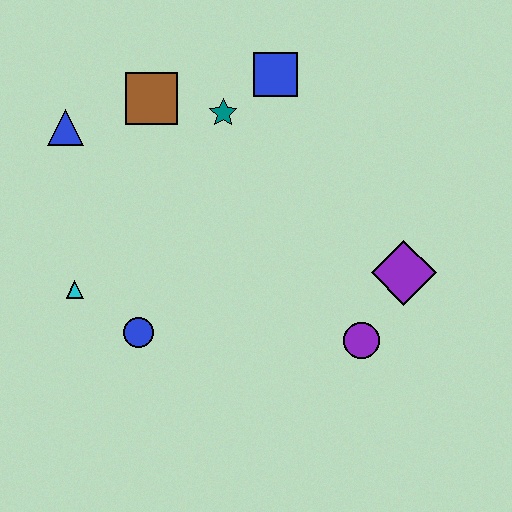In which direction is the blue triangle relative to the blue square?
The blue triangle is to the left of the blue square.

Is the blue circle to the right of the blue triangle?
Yes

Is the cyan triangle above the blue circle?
Yes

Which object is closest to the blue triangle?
The brown square is closest to the blue triangle.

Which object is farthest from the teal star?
The purple circle is farthest from the teal star.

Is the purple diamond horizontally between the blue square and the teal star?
No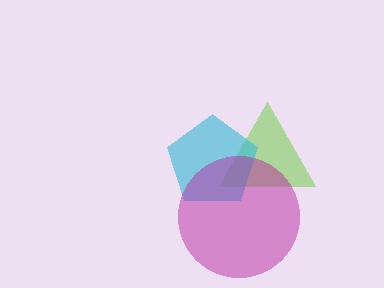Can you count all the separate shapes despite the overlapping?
Yes, there are 3 separate shapes.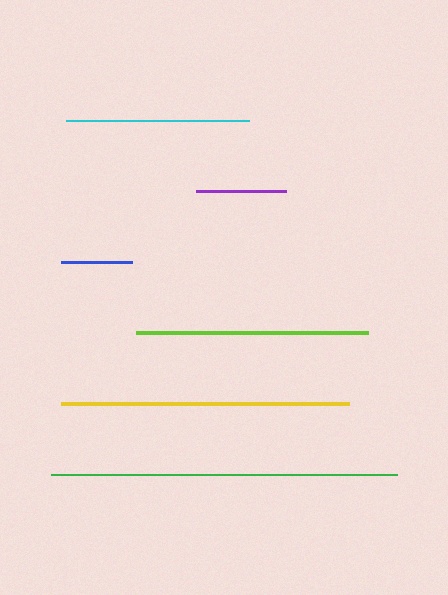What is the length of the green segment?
The green segment is approximately 346 pixels long.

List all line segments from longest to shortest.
From longest to shortest: green, yellow, lime, cyan, purple, blue.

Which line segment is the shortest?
The blue line is the shortest at approximately 71 pixels.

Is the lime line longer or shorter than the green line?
The green line is longer than the lime line.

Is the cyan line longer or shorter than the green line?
The green line is longer than the cyan line.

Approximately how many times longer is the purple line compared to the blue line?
The purple line is approximately 1.3 times the length of the blue line.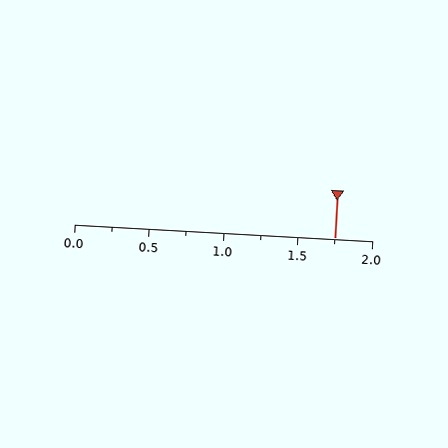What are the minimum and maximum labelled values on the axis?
The axis runs from 0.0 to 2.0.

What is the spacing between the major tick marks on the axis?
The major ticks are spaced 0.5 apart.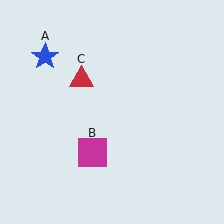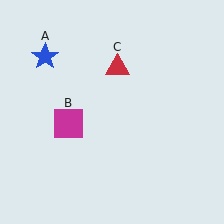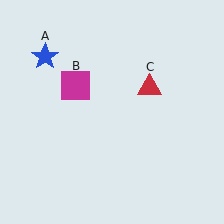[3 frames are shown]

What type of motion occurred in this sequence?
The magenta square (object B), red triangle (object C) rotated clockwise around the center of the scene.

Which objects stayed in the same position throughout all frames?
Blue star (object A) remained stationary.